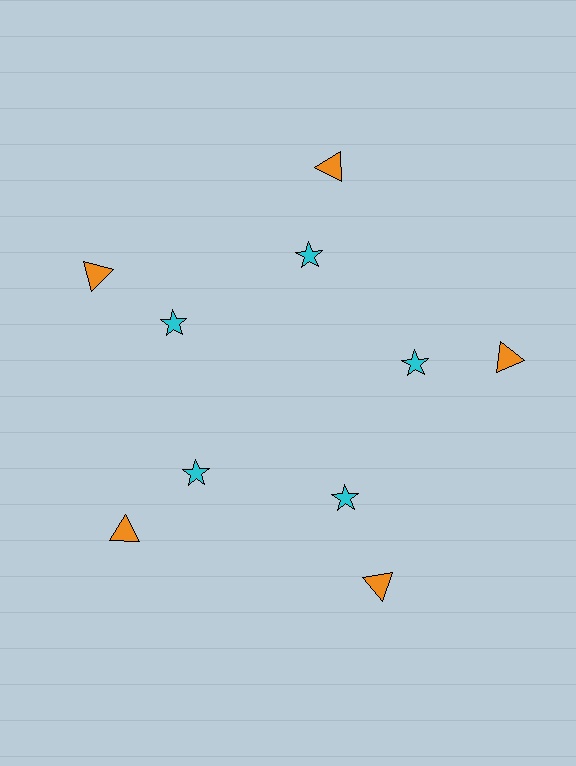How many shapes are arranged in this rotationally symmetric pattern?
There are 10 shapes, arranged in 5 groups of 2.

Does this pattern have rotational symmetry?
Yes, this pattern has 5-fold rotational symmetry. It looks the same after rotating 72 degrees around the center.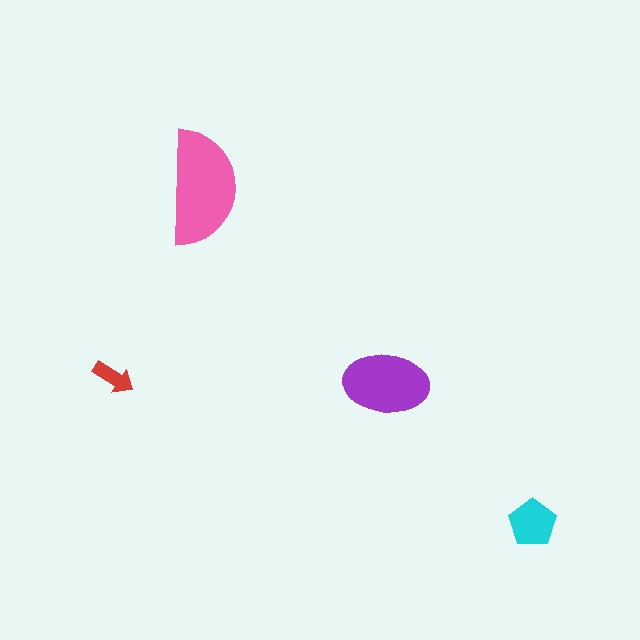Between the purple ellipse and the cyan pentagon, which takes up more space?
The purple ellipse.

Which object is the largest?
The pink semicircle.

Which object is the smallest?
The red arrow.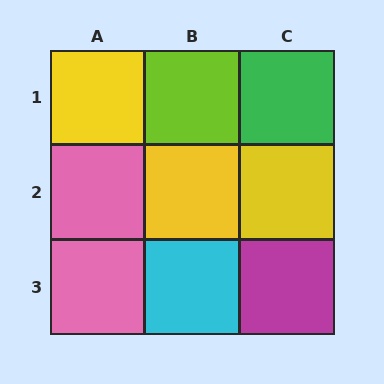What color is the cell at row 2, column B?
Yellow.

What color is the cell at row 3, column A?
Pink.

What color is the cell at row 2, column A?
Pink.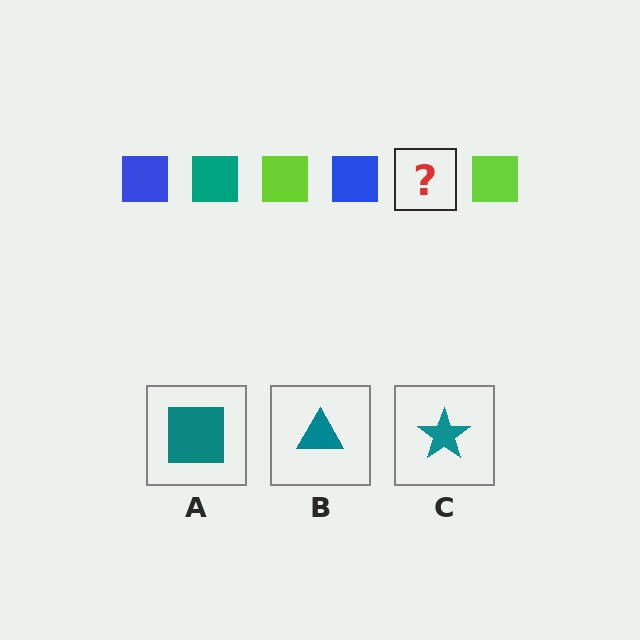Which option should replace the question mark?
Option A.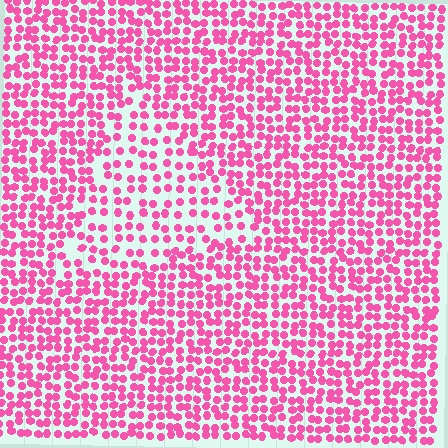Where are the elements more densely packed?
The elements are more densely packed outside the triangle boundary.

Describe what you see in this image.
The image contains small pink elements arranged at two different densities. A triangle-shaped region is visible where the elements are less densely packed than the surrounding area.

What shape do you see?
I see a triangle.